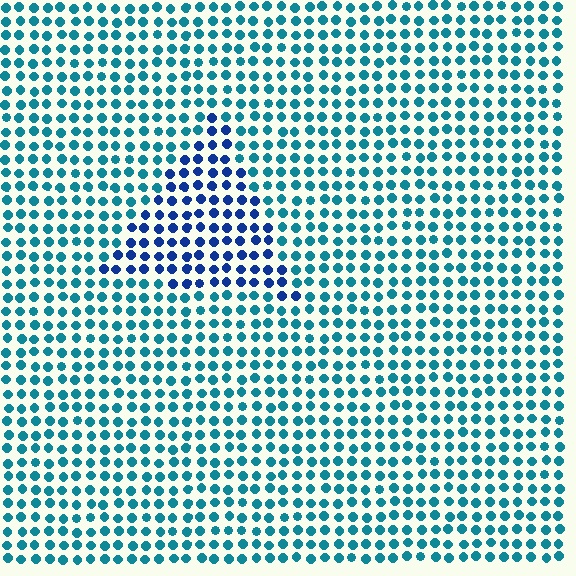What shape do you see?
I see a triangle.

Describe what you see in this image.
The image is filled with small teal elements in a uniform arrangement. A triangle-shaped region is visible where the elements are tinted to a slightly different hue, forming a subtle color boundary.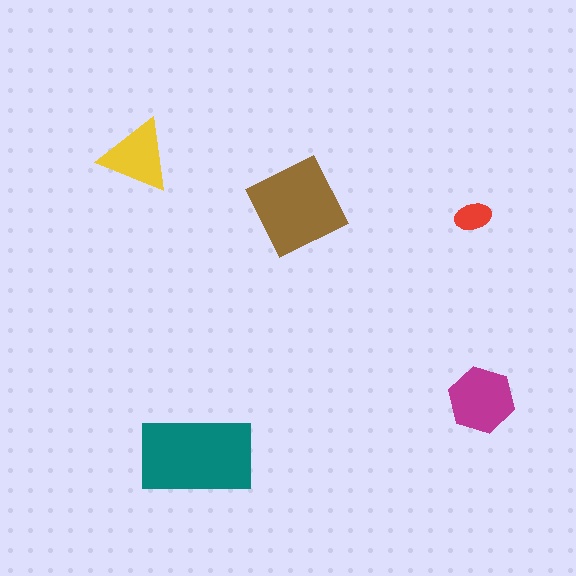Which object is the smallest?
The red ellipse.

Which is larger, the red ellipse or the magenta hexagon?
The magenta hexagon.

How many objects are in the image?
There are 5 objects in the image.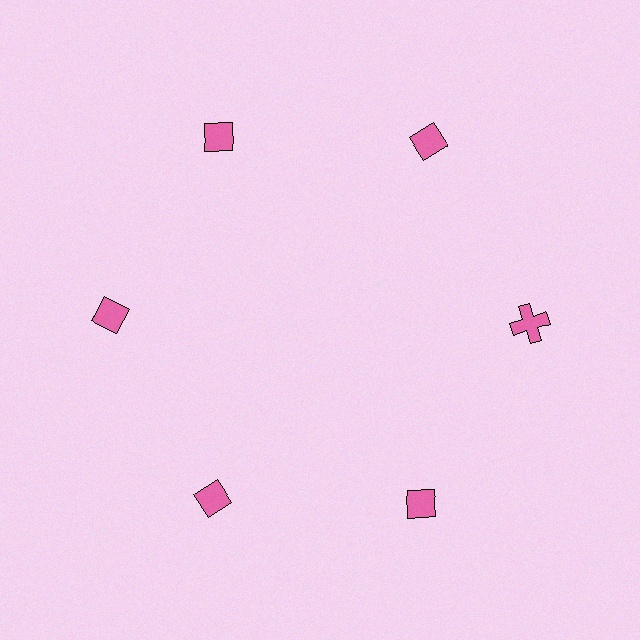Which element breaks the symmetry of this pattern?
The pink cross at roughly the 3 o'clock position breaks the symmetry. All other shapes are pink diamonds.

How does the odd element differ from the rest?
It has a different shape: cross instead of diamond.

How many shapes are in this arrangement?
There are 6 shapes arranged in a ring pattern.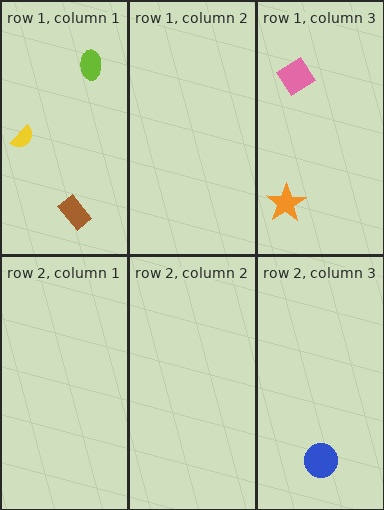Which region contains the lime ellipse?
The row 1, column 1 region.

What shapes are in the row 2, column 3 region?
The blue circle.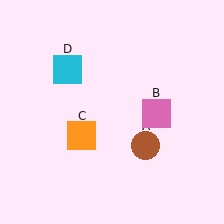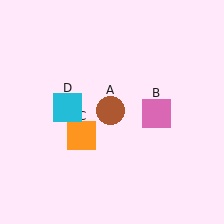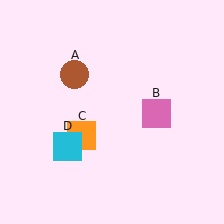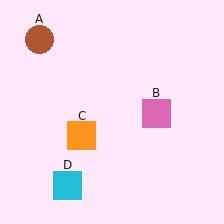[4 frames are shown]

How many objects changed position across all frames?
2 objects changed position: brown circle (object A), cyan square (object D).